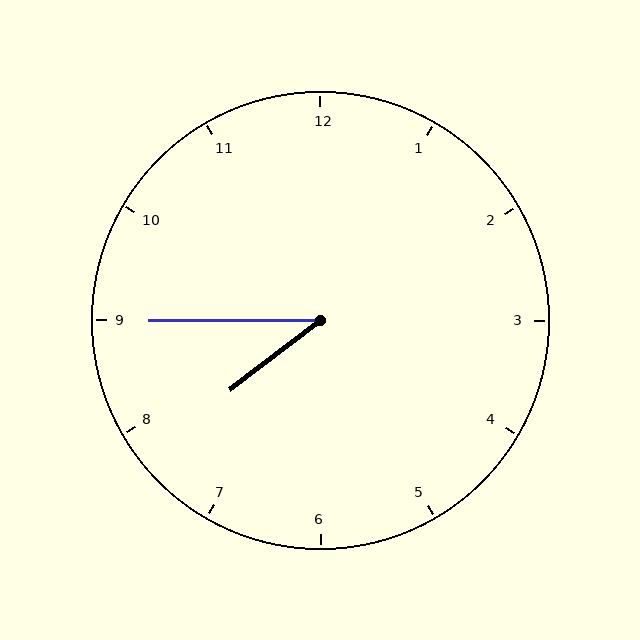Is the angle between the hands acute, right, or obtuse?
It is acute.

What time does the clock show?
7:45.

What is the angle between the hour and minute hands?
Approximately 38 degrees.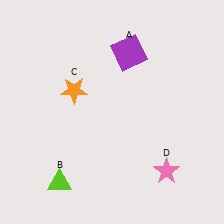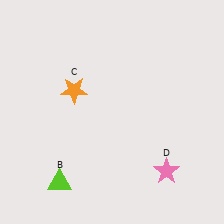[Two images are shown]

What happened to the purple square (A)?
The purple square (A) was removed in Image 2. It was in the top-right area of Image 1.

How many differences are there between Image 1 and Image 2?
There is 1 difference between the two images.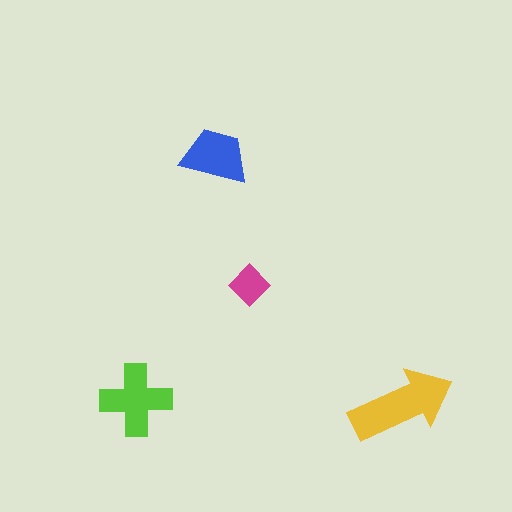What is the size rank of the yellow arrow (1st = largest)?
1st.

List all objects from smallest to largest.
The magenta diamond, the blue trapezoid, the lime cross, the yellow arrow.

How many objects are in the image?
There are 4 objects in the image.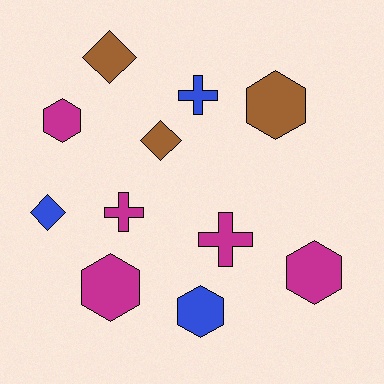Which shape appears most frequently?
Hexagon, with 5 objects.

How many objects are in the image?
There are 11 objects.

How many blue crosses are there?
There is 1 blue cross.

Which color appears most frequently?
Magenta, with 5 objects.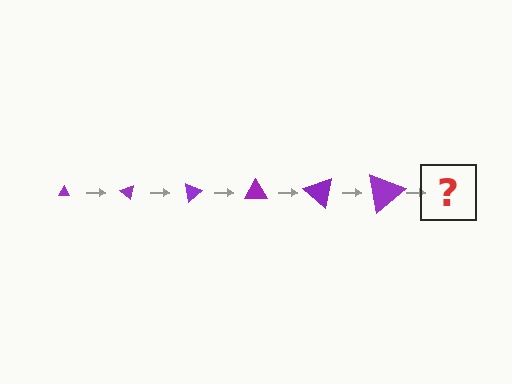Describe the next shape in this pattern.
It should be a triangle, larger than the previous one and rotated 240 degrees from the start.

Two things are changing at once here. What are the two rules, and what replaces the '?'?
The two rules are that the triangle grows larger each step and it rotates 40 degrees each step. The '?' should be a triangle, larger than the previous one and rotated 240 degrees from the start.